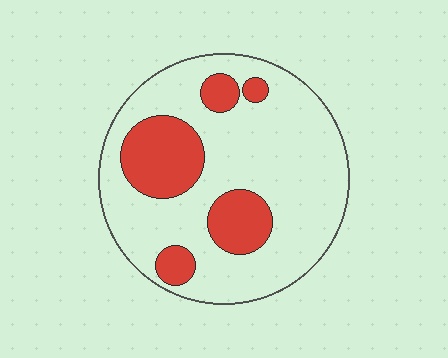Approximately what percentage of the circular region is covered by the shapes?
Approximately 25%.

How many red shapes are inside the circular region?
5.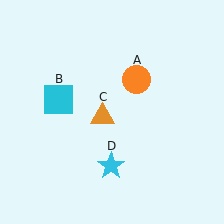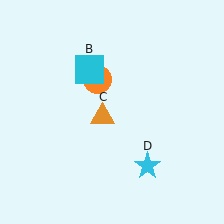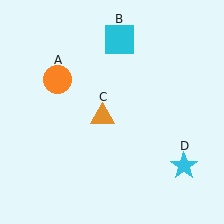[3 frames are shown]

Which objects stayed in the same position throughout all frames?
Orange triangle (object C) remained stationary.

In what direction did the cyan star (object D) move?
The cyan star (object D) moved right.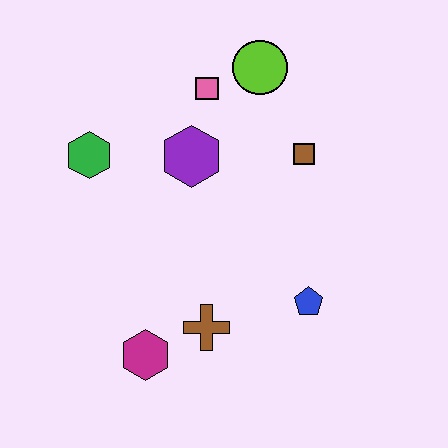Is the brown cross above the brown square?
No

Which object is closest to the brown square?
The lime circle is closest to the brown square.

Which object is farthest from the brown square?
The magenta hexagon is farthest from the brown square.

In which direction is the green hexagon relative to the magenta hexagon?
The green hexagon is above the magenta hexagon.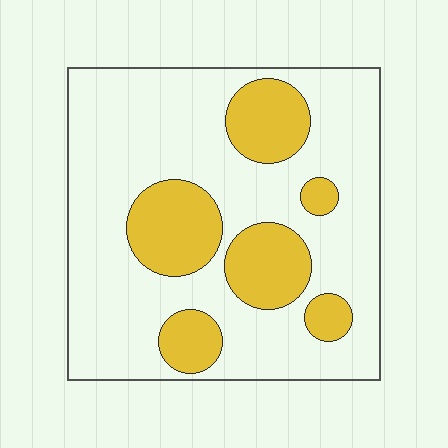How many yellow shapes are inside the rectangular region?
6.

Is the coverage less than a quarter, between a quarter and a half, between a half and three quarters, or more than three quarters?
Between a quarter and a half.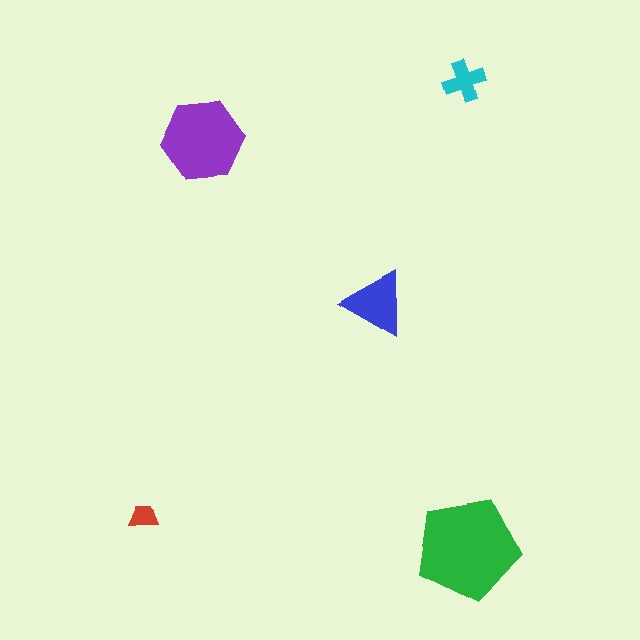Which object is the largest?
The green pentagon.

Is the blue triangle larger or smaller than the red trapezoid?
Larger.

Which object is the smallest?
The red trapezoid.